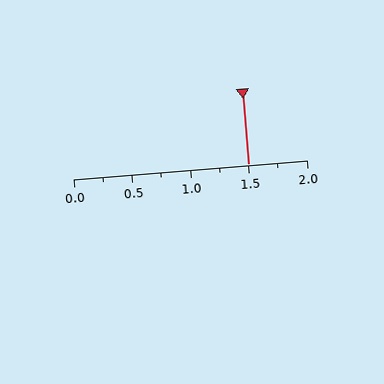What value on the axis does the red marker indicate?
The marker indicates approximately 1.5.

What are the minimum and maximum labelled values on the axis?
The axis runs from 0.0 to 2.0.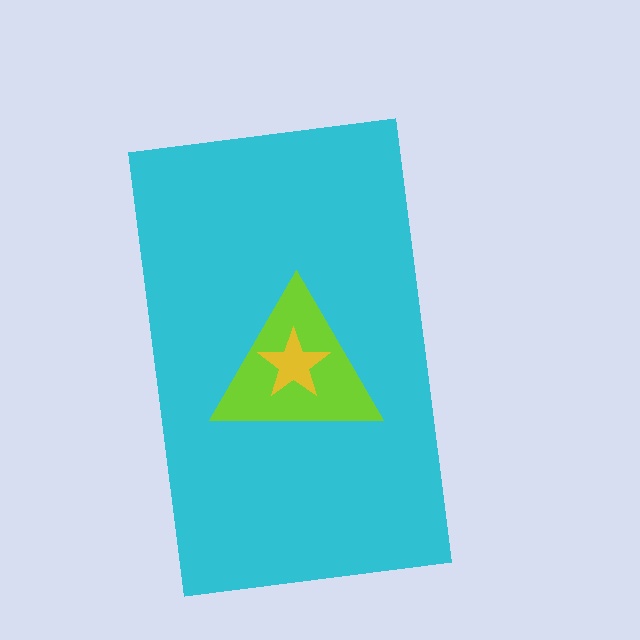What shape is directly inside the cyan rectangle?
The lime triangle.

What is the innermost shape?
The yellow star.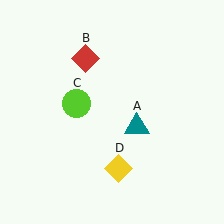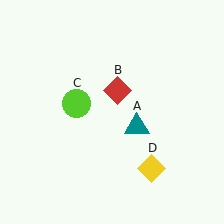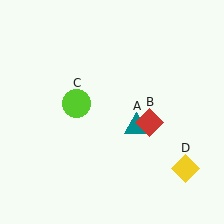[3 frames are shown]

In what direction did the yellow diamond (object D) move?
The yellow diamond (object D) moved right.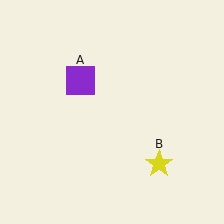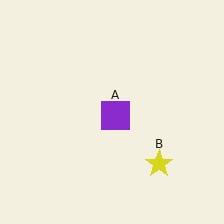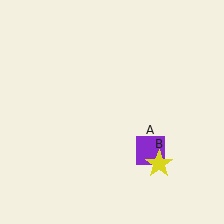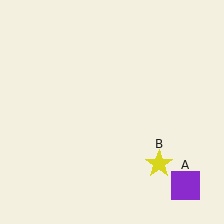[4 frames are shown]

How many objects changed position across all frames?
1 object changed position: purple square (object A).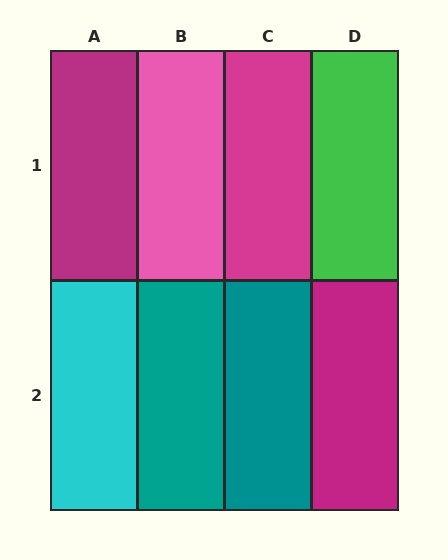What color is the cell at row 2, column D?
Magenta.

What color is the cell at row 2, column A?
Cyan.